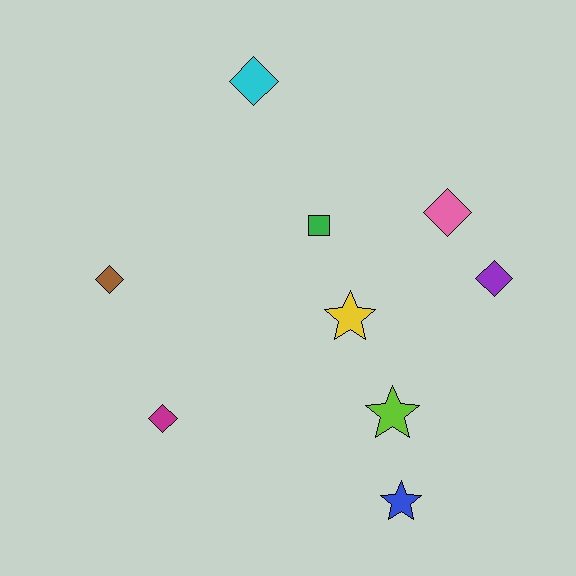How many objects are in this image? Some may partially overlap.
There are 9 objects.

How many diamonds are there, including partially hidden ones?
There are 5 diamonds.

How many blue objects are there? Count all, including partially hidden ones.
There is 1 blue object.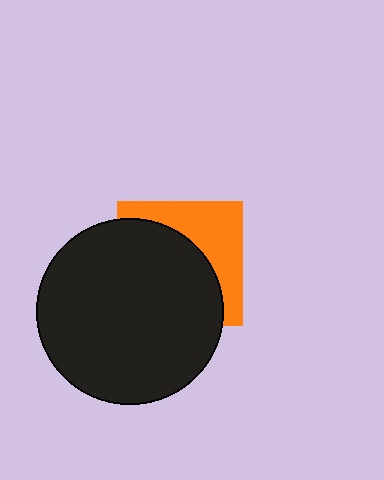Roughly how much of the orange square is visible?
A small part of it is visible (roughly 39%).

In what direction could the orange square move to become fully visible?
The orange square could move toward the upper-right. That would shift it out from behind the black circle entirely.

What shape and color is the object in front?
The object in front is a black circle.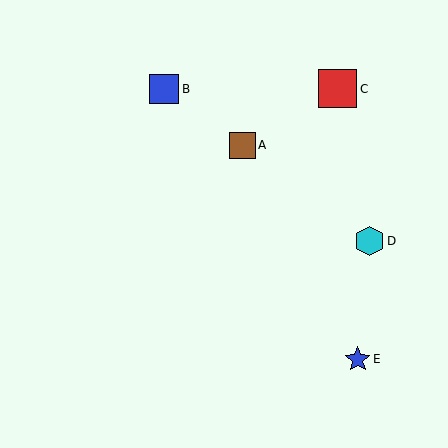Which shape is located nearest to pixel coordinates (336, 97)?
The red square (labeled C) at (338, 89) is nearest to that location.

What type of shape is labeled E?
Shape E is a blue star.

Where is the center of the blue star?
The center of the blue star is at (358, 359).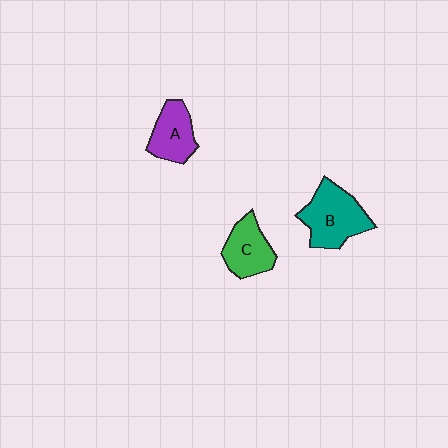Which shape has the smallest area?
Shape A (purple).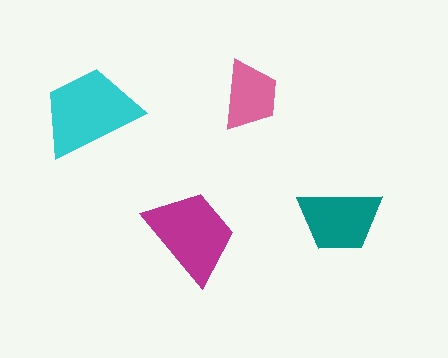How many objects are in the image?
There are 4 objects in the image.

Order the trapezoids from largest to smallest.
the cyan one, the magenta one, the teal one, the pink one.